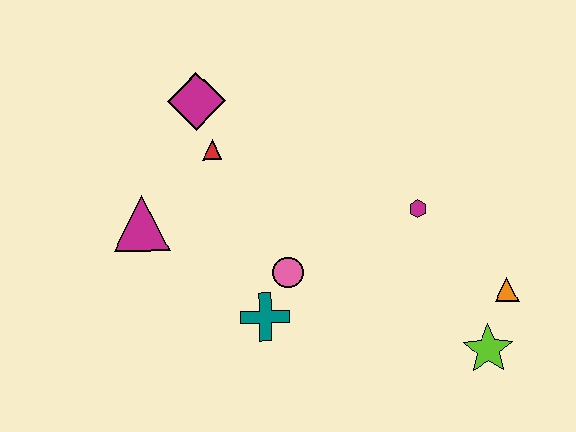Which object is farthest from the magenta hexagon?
The magenta triangle is farthest from the magenta hexagon.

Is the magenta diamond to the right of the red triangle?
No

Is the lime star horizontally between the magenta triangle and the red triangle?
No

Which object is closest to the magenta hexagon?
The orange triangle is closest to the magenta hexagon.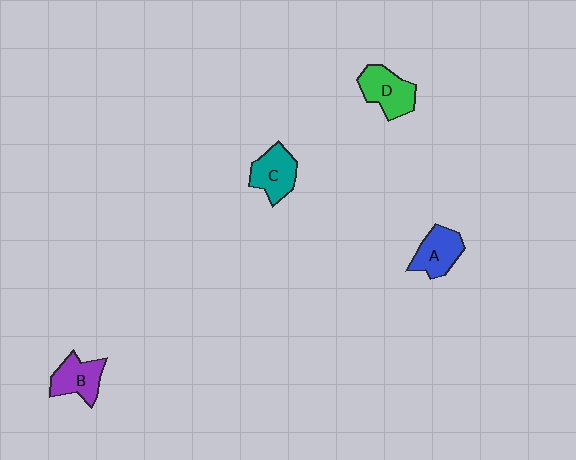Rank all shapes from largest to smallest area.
From largest to smallest: D (green), C (teal), A (blue), B (purple).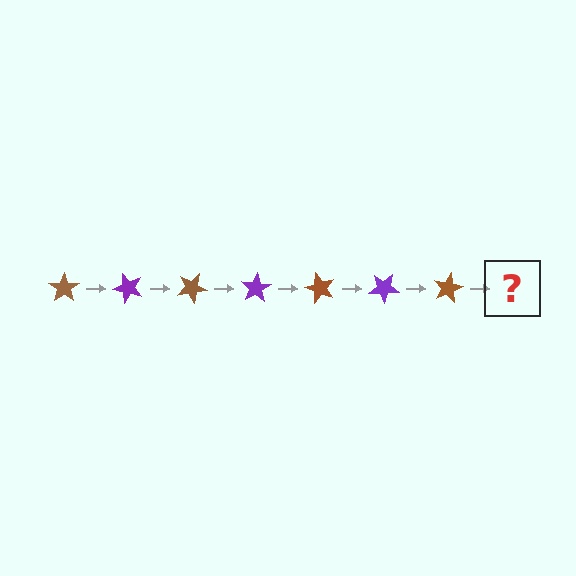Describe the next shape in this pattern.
It should be a purple star, rotated 350 degrees from the start.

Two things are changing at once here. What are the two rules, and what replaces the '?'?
The two rules are that it rotates 50 degrees each step and the color cycles through brown and purple. The '?' should be a purple star, rotated 350 degrees from the start.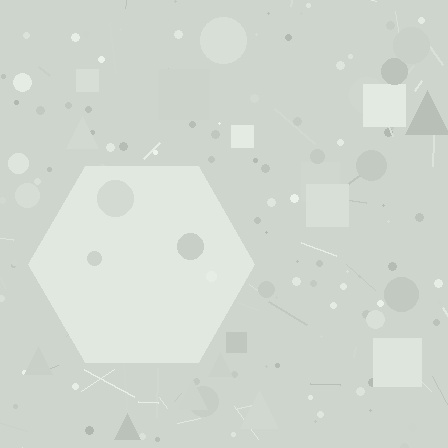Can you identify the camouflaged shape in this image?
The camouflaged shape is a hexagon.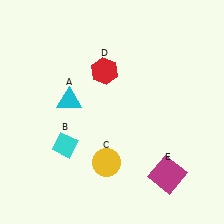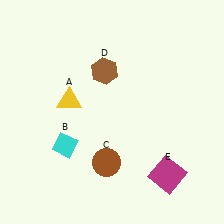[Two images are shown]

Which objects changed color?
A changed from cyan to yellow. C changed from yellow to brown. D changed from red to brown.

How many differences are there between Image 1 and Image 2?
There are 3 differences between the two images.